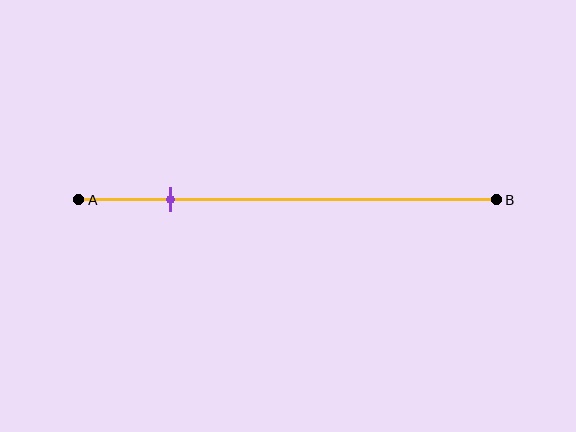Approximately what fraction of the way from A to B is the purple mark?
The purple mark is approximately 20% of the way from A to B.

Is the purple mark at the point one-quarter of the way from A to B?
No, the mark is at about 20% from A, not at the 25% one-quarter point.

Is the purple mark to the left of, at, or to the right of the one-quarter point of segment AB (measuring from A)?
The purple mark is to the left of the one-quarter point of segment AB.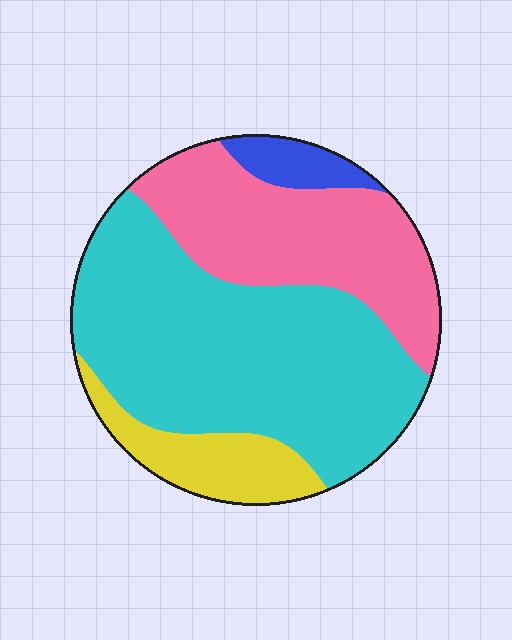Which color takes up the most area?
Cyan, at roughly 55%.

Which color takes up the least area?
Blue, at roughly 5%.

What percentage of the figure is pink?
Pink covers about 30% of the figure.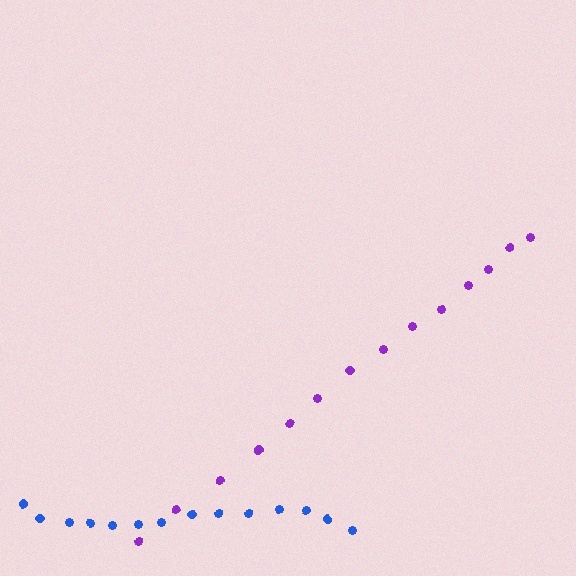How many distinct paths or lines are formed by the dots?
There are 2 distinct paths.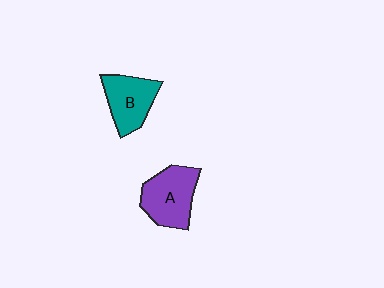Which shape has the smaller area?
Shape B (teal).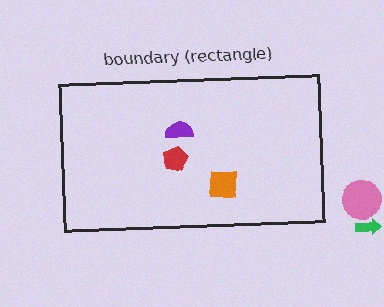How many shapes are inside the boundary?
3 inside, 2 outside.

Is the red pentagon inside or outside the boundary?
Inside.